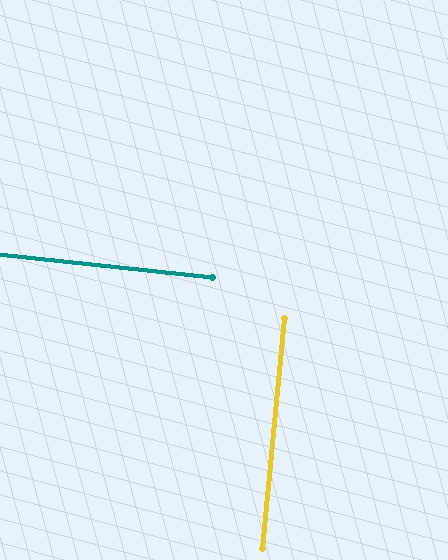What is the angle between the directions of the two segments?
Approximately 89 degrees.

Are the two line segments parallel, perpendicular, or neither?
Perpendicular — they meet at approximately 89°.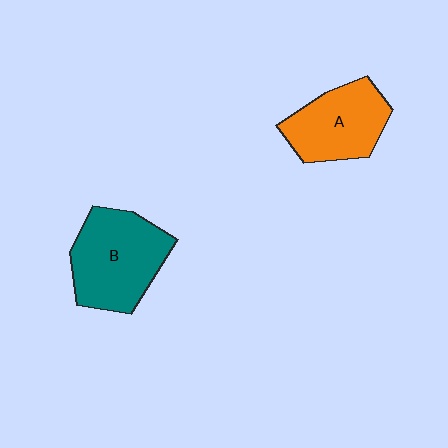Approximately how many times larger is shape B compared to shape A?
Approximately 1.2 times.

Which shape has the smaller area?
Shape A (orange).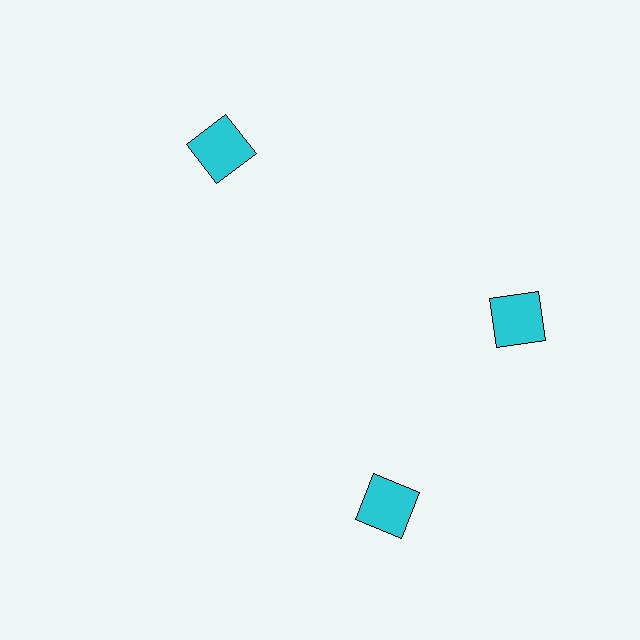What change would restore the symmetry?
The symmetry would be restored by rotating it back into even spacing with its neighbors so that all 3 squares sit at equal angles and equal distance from the center.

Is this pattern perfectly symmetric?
No. The 3 cyan squares are arranged in a ring, but one element near the 7 o'clock position is rotated out of alignment along the ring, breaking the 3-fold rotational symmetry.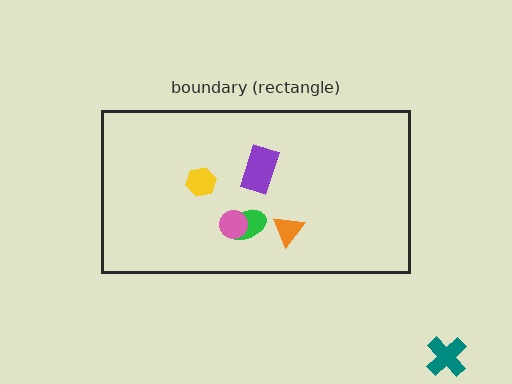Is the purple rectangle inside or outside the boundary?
Inside.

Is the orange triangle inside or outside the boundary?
Inside.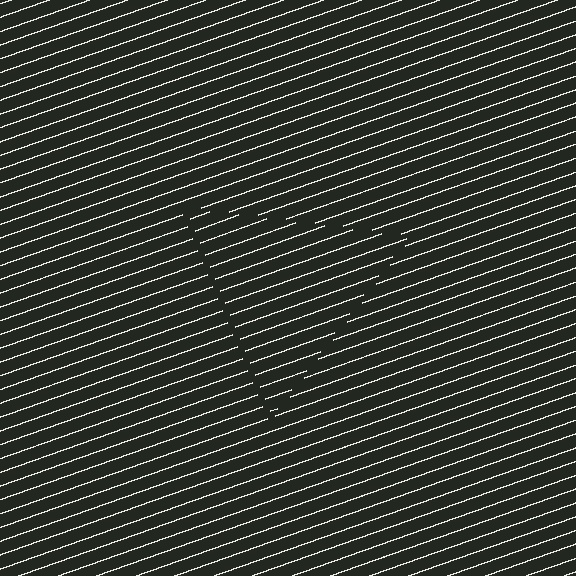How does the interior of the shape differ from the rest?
The interior of the shape contains the same grating, shifted by half a period — the contour is defined by the phase discontinuity where line-ends from the inner and outer gratings abut.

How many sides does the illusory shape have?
3 sides — the line-ends trace a triangle.